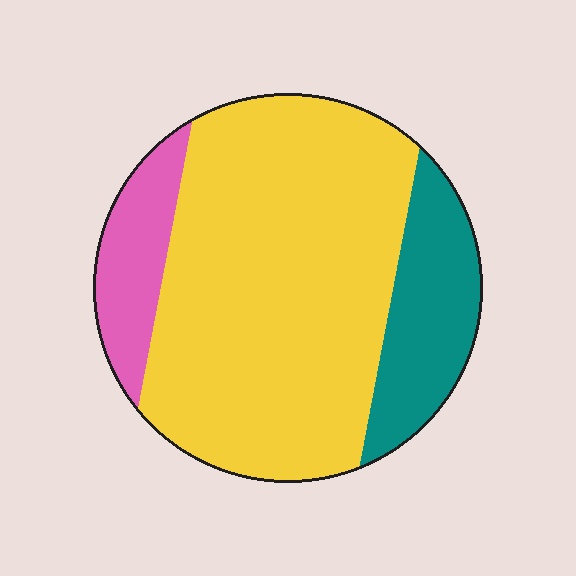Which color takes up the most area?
Yellow, at roughly 70%.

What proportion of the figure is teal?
Teal covers about 20% of the figure.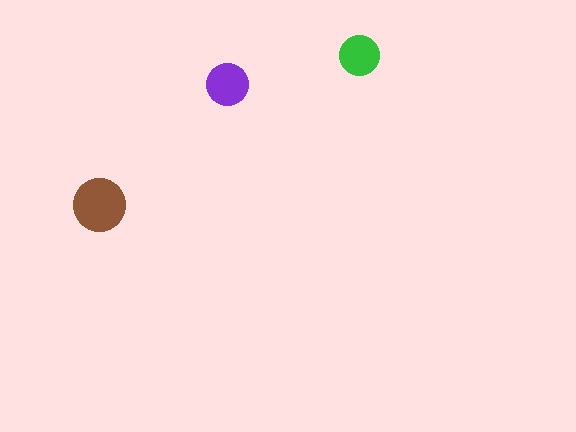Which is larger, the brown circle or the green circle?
The brown one.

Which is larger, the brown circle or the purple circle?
The brown one.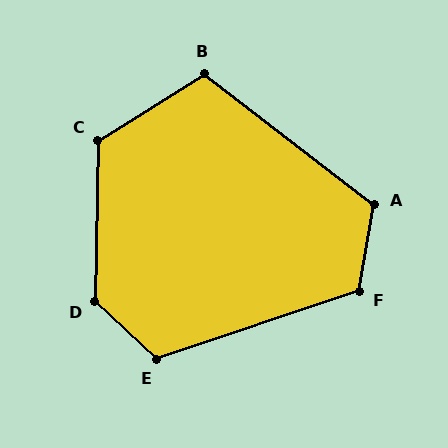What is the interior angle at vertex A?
Approximately 118 degrees (obtuse).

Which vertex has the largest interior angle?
D, at approximately 131 degrees.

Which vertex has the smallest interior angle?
B, at approximately 111 degrees.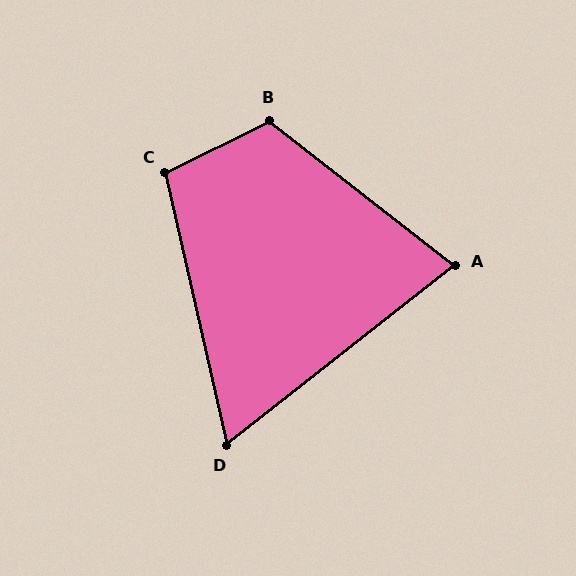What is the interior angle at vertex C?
Approximately 104 degrees (obtuse).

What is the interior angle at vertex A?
Approximately 76 degrees (acute).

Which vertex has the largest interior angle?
B, at approximately 115 degrees.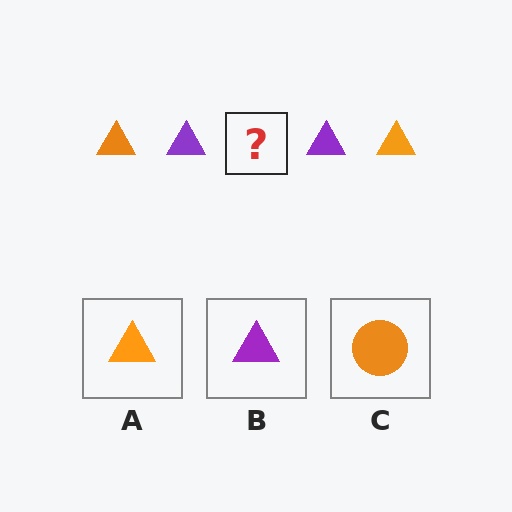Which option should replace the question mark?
Option A.